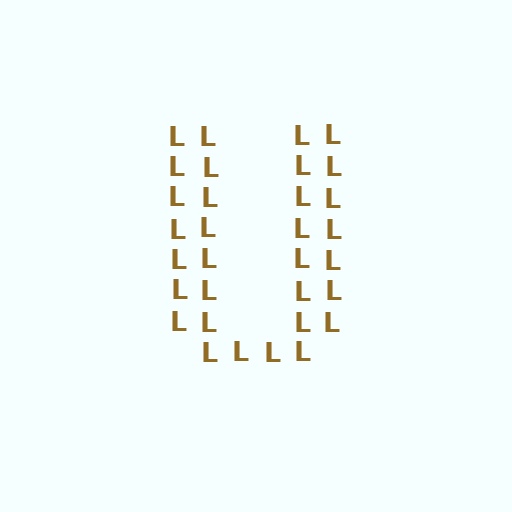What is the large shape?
The large shape is the letter U.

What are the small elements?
The small elements are letter L's.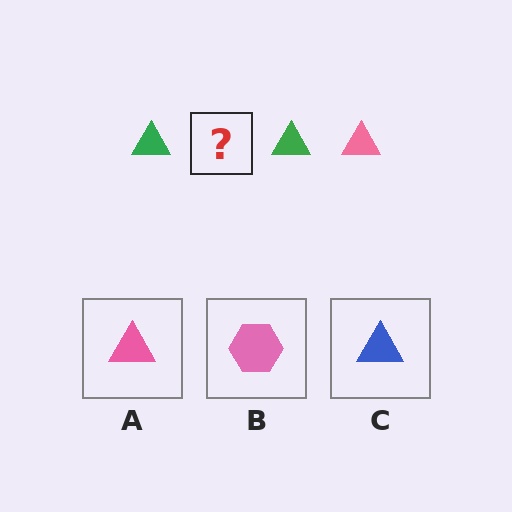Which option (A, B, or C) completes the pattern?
A.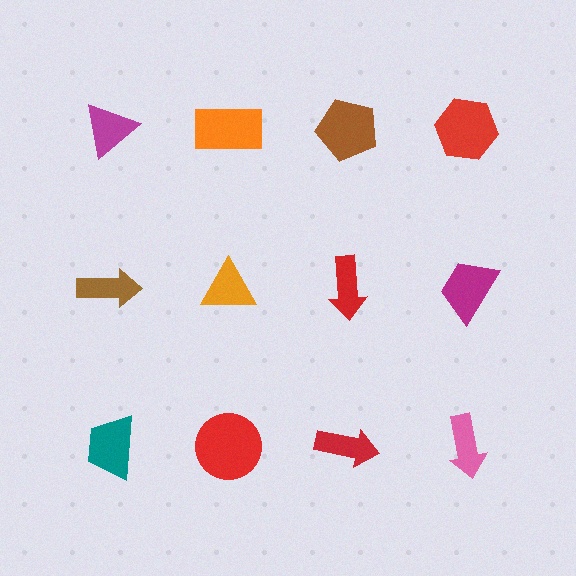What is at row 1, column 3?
A brown pentagon.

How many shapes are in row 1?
4 shapes.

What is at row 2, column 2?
An orange triangle.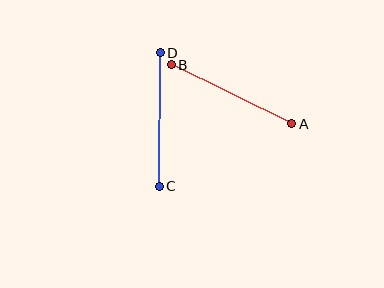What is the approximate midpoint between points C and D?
The midpoint is at approximately (160, 119) pixels.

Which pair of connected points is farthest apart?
Points A and B are farthest apart.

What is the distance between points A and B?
The distance is approximately 134 pixels.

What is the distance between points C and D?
The distance is approximately 134 pixels.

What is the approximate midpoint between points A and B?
The midpoint is at approximately (231, 94) pixels.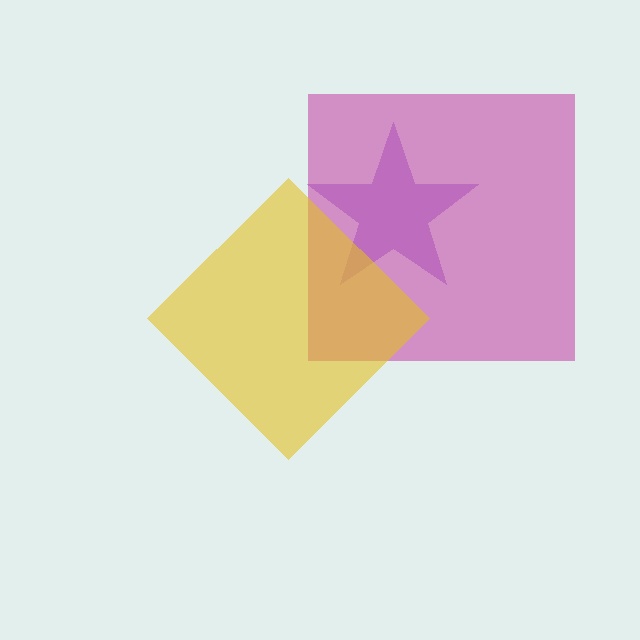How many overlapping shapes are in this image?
There are 3 overlapping shapes in the image.